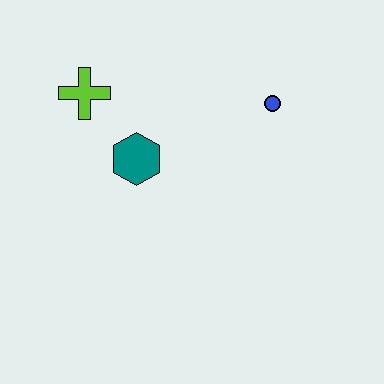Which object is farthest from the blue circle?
The lime cross is farthest from the blue circle.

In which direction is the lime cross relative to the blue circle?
The lime cross is to the left of the blue circle.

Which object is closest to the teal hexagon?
The lime cross is closest to the teal hexagon.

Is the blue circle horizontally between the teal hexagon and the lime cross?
No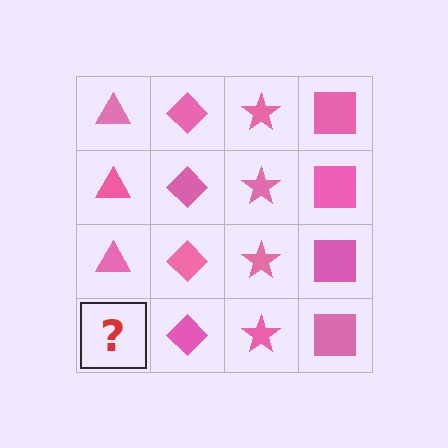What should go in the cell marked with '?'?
The missing cell should contain a pink triangle.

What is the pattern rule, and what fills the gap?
The rule is that each column has a consistent shape. The gap should be filled with a pink triangle.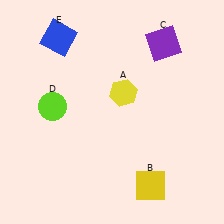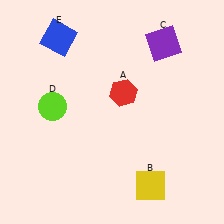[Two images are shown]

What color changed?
The hexagon (A) changed from yellow in Image 1 to red in Image 2.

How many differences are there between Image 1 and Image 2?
There is 1 difference between the two images.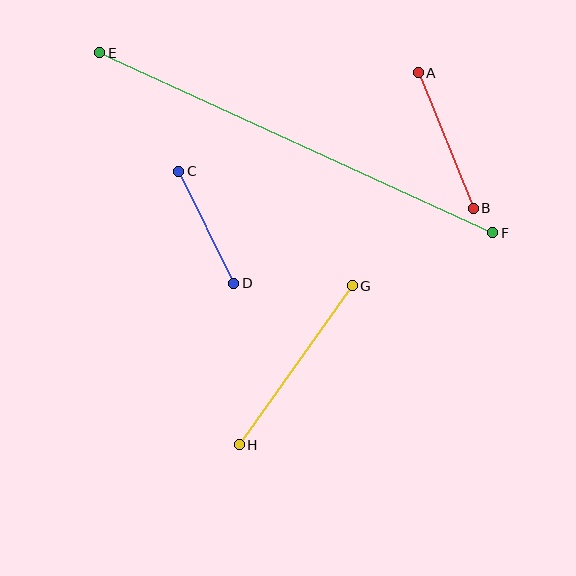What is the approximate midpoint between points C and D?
The midpoint is at approximately (206, 227) pixels.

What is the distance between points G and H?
The distance is approximately 195 pixels.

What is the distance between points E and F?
The distance is approximately 433 pixels.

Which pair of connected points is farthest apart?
Points E and F are farthest apart.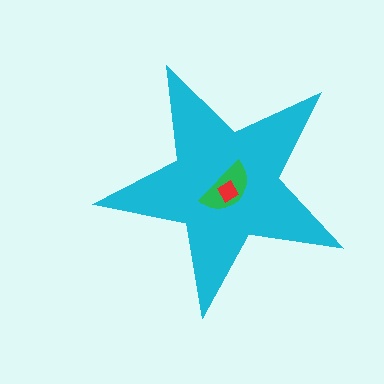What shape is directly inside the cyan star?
The green semicircle.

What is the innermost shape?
The red diamond.